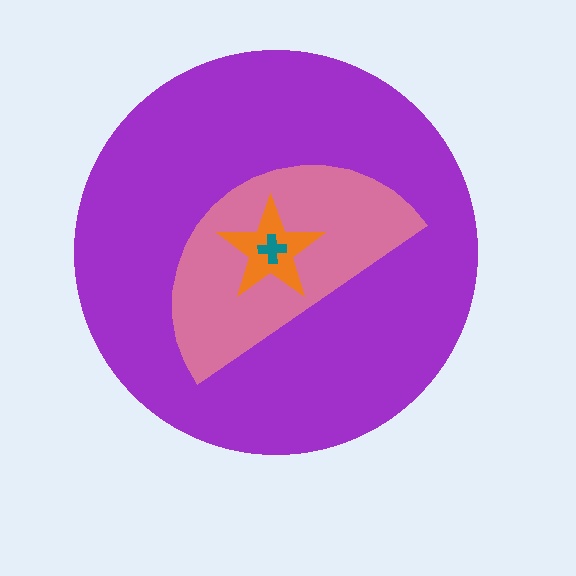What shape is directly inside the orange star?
The teal cross.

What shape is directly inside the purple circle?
The pink semicircle.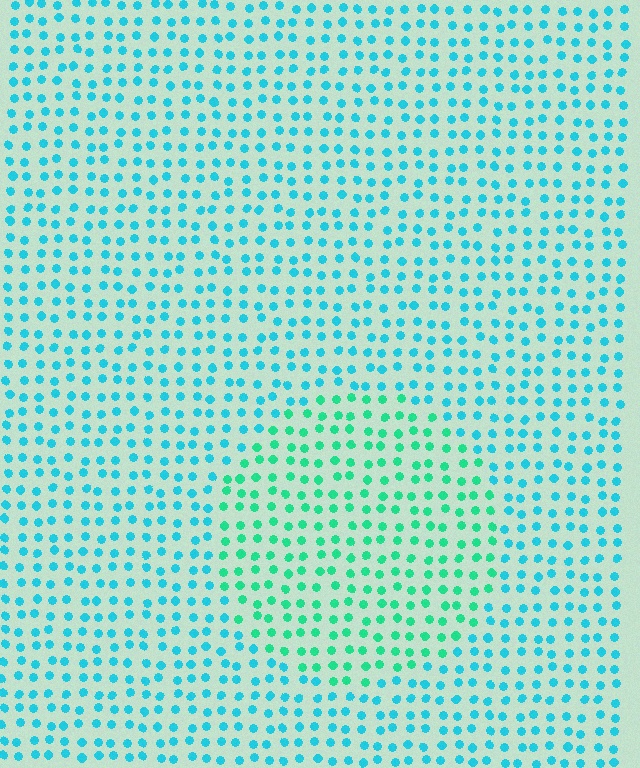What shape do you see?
I see a circle.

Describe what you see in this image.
The image is filled with small cyan elements in a uniform arrangement. A circle-shaped region is visible where the elements are tinted to a slightly different hue, forming a subtle color boundary.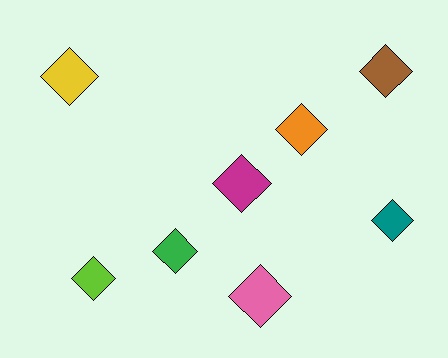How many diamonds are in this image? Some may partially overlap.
There are 8 diamonds.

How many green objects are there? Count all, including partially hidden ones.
There is 1 green object.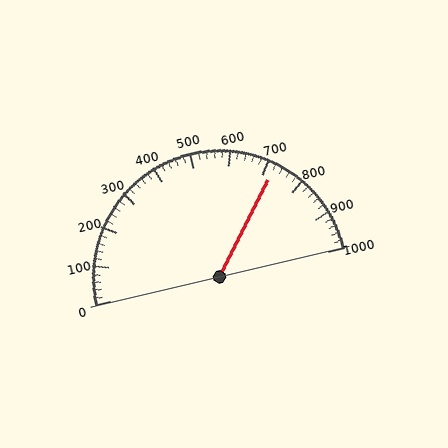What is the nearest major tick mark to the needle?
The nearest major tick mark is 700.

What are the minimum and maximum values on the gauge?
The gauge ranges from 0 to 1000.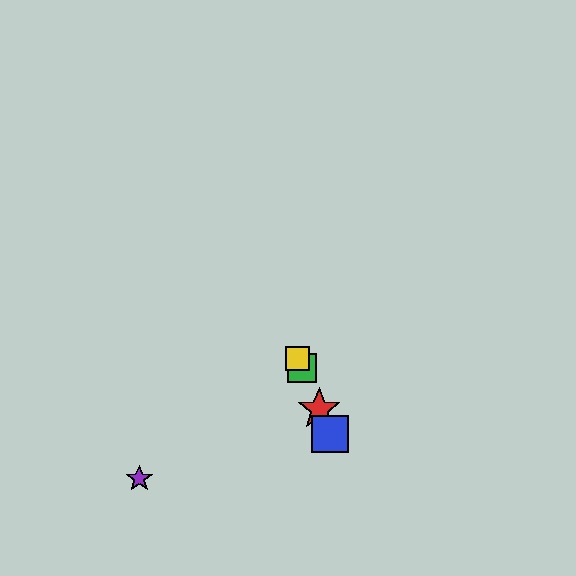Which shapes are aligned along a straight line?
The red star, the blue square, the green square, the yellow square are aligned along a straight line.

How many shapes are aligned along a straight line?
4 shapes (the red star, the blue square, the green square, the yellow square) are aligned along a straight line.